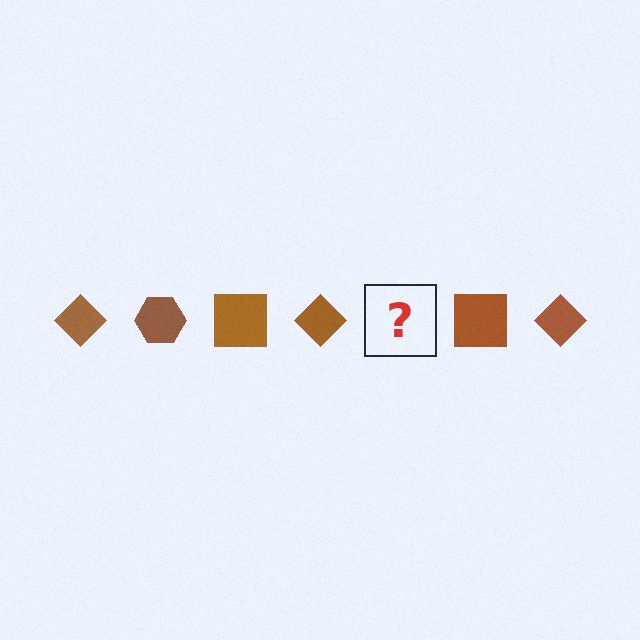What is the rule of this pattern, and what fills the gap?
The rule is that the pattern cycles through diamond, hexagon, square shapes in brown. The gap should be filled with a brown hexagon.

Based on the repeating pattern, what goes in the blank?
The blank should be a brown hexagon.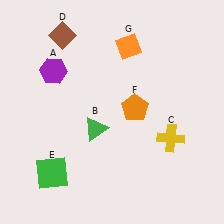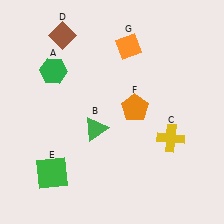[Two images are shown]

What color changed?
The hexagon (A) changed from purple in Image 1 to green in Image 2.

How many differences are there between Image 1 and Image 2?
There is 1 difference between the two images.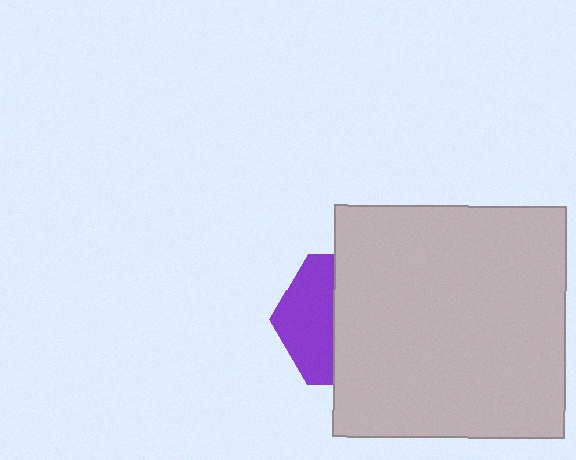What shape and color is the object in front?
The object in front is a light gray square.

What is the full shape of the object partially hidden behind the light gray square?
The partially hidden object is a purple hexagon.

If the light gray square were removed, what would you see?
You would see the complete purple hexagon.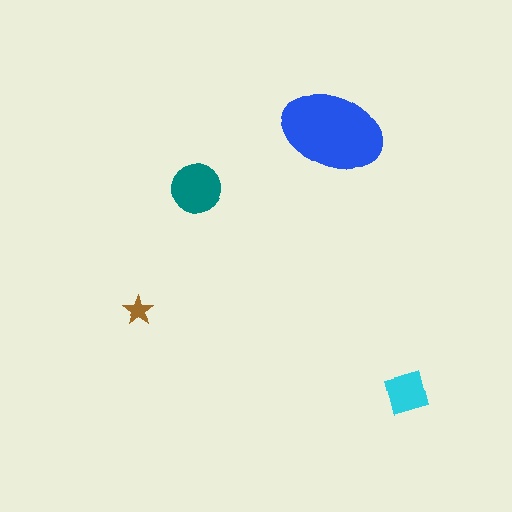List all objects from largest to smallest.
The blue ellipse, the teal circle, the cyan diamond, the brown star.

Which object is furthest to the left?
The brown star is leftmost.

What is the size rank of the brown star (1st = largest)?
4th.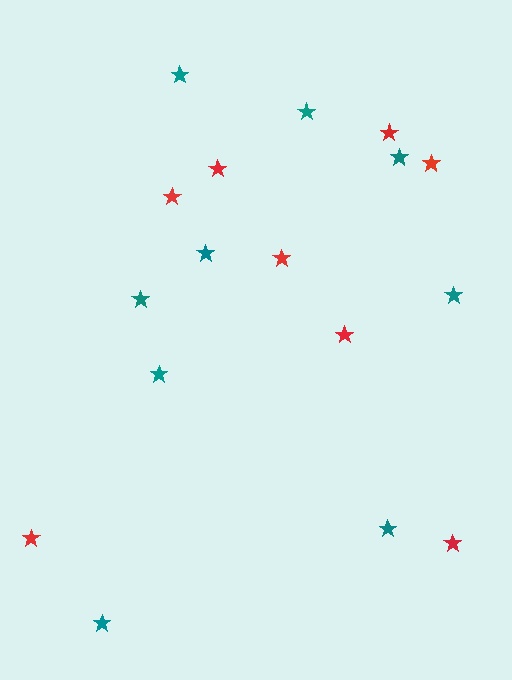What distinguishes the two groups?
There are 2 groups: one group of red stars (8) and one group of teal stars (9).